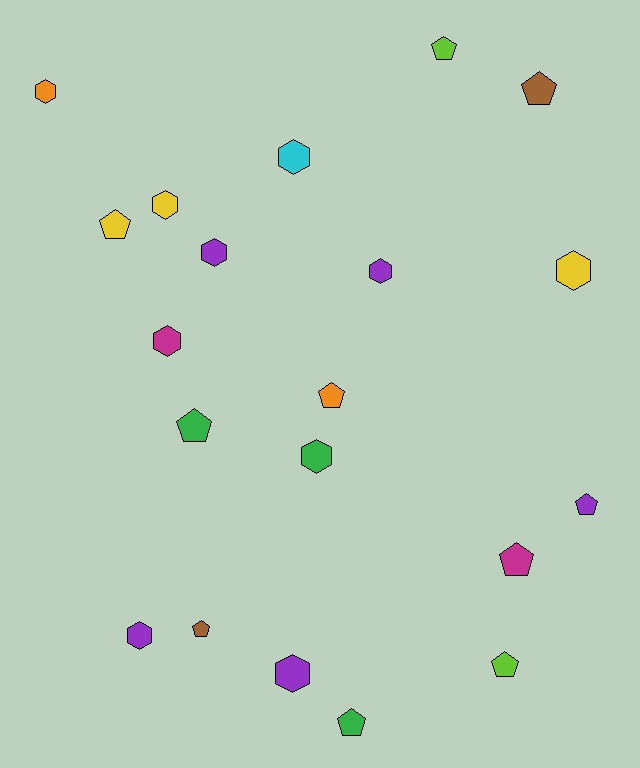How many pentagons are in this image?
There are 10 pentagons.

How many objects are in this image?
There are 20 objects.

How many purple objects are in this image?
There are 5 purple objects.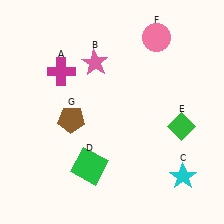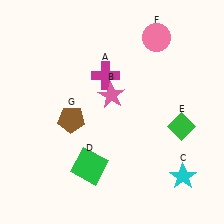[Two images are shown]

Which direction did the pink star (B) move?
The pink star (B) moved down.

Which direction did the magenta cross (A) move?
The magenta cross (A) moved right.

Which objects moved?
The objects that moved are: the magenta cross (A), the pink star (B).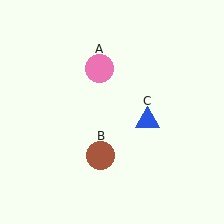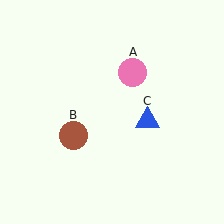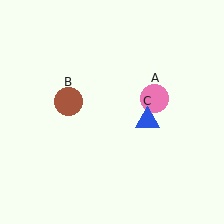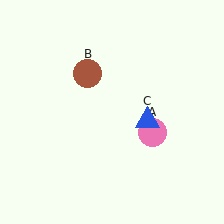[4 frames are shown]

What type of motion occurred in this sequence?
The pink circle (object A), brown circle (object B) rotated clockwise around the center of the scene.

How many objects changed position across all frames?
2 objects changed position: pink circle (object A), brown circle (object B).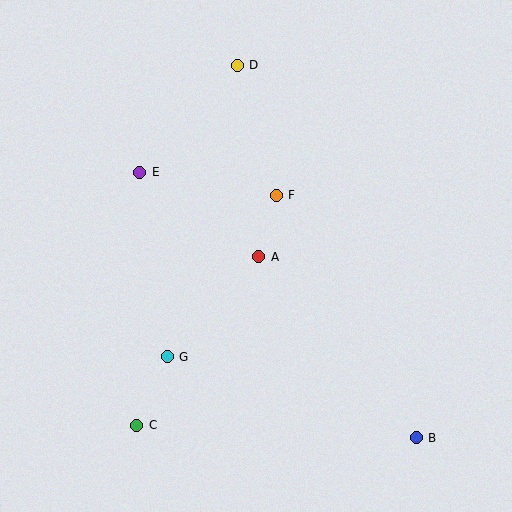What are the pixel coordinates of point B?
Point B is at (416, 438).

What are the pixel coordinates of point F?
Point F is at (276, 195).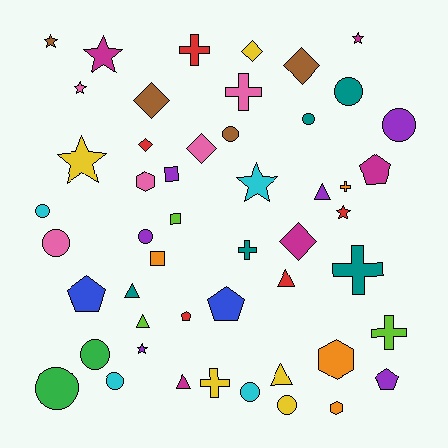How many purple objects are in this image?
There are 6 purple objects.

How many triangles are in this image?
There are 6 triangles.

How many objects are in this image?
There are 50 objects.